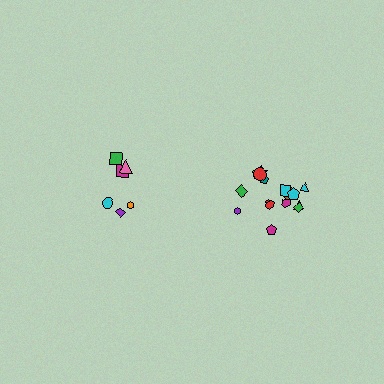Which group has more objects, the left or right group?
The right group.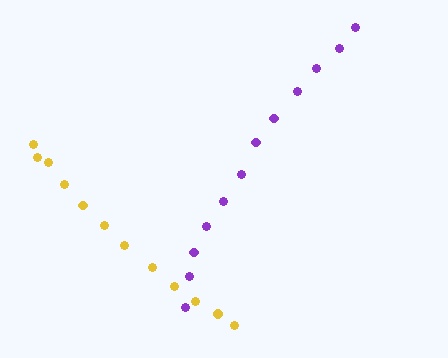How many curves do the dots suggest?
There are 2 distinct paths.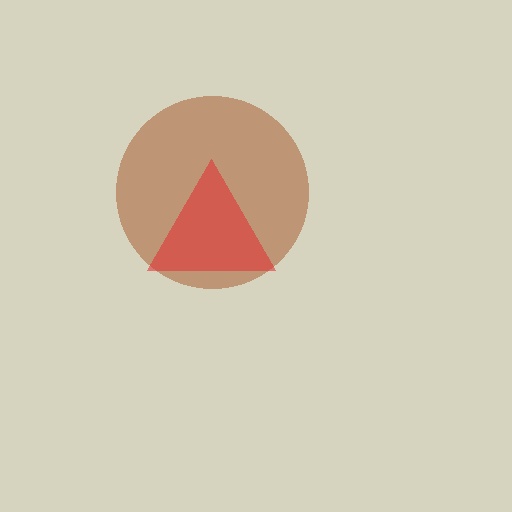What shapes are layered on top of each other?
The layered shapes are: a brown circle, a red triangle.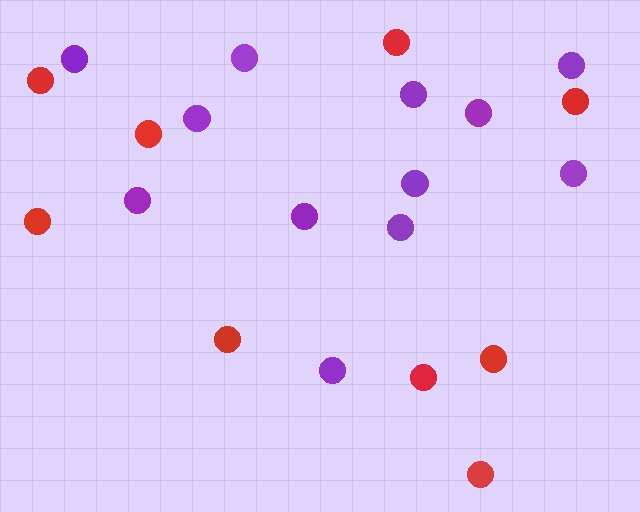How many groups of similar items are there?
There are 2 groups: one group of red circles (9) and one group of purple circles (12).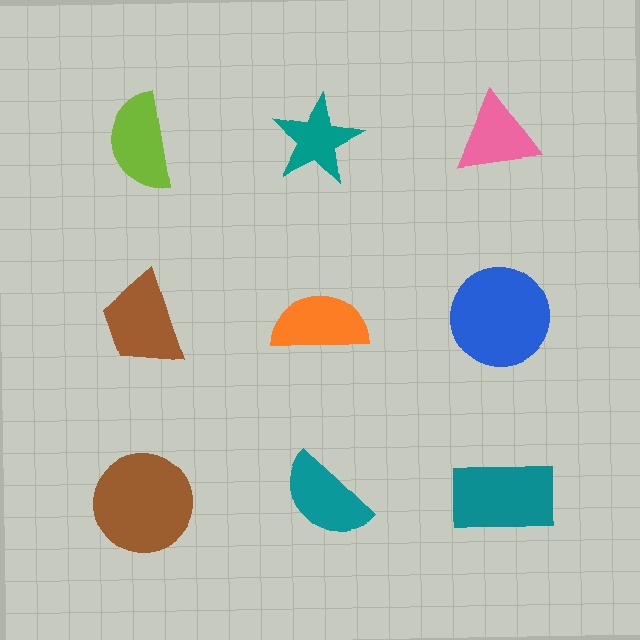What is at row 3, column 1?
A brown circle.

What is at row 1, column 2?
A teal star.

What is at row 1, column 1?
A lime semicircle.